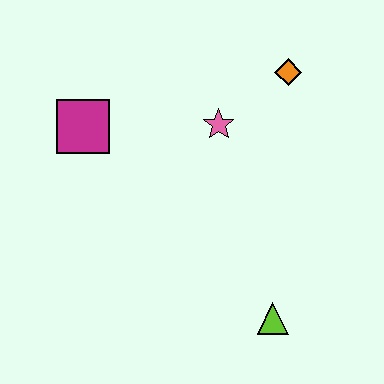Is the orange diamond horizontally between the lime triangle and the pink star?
No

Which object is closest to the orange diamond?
The pink star is closest to the orange diamond.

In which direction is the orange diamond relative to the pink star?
The orange diamond is to the right of the pink star.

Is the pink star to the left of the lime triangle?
Yes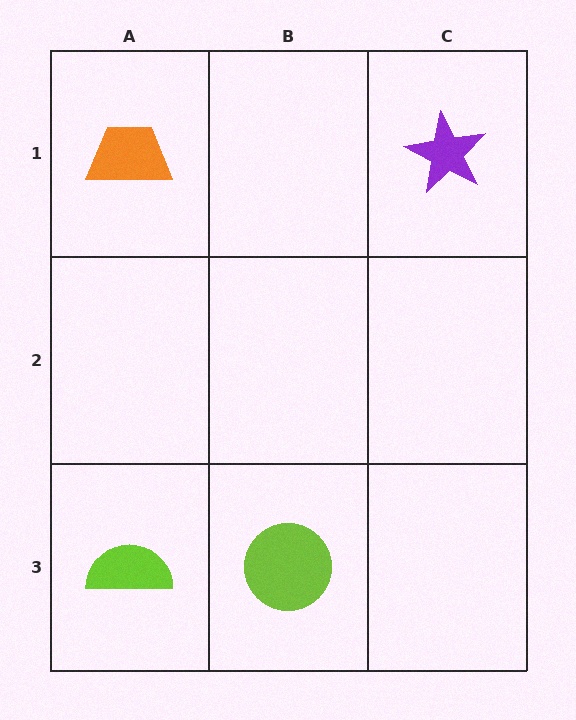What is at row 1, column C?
A purple star.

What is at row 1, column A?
An orange trapezoid.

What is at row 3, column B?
A lime circle.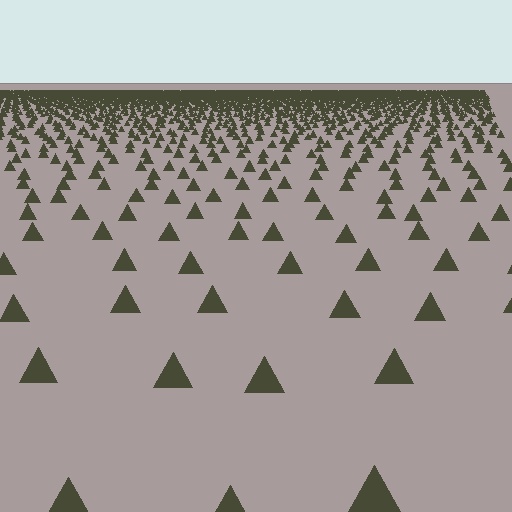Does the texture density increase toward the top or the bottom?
Density increases toward the top.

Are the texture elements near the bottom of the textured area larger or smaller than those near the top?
Larger. Near the bottom, elements are closer to the viewer and appear at a bigger on-screen size.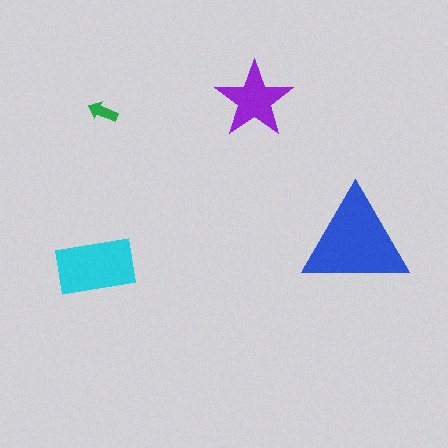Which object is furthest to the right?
The blue triangle is rightmost.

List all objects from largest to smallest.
The blue triangle, the cyan rectangle, the purple star, the green arrow.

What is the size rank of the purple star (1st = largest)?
3rd.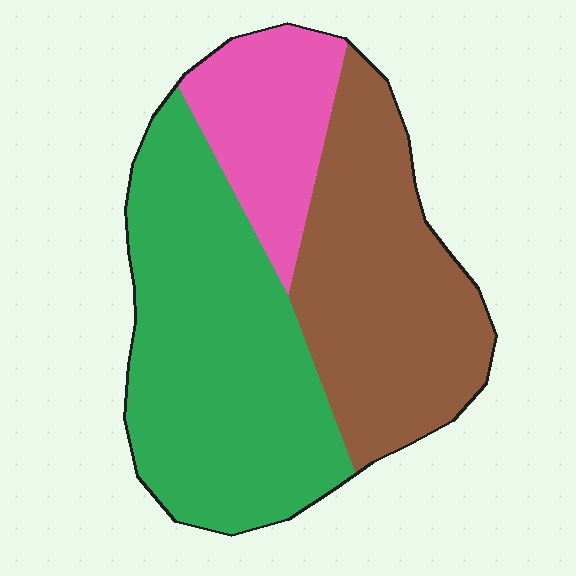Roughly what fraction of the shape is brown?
Brown covers roughly 35% of the shape.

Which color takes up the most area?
Green, at roughly 45%.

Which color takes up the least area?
Pink, at roughly 20%.